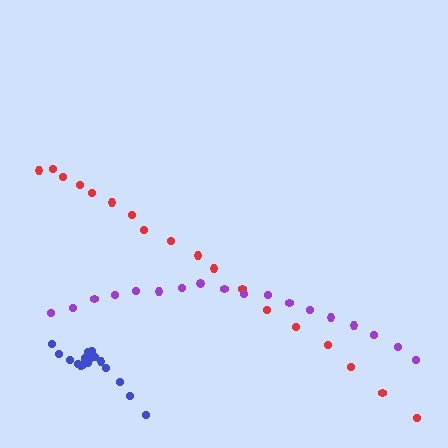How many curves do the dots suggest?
There are 3 distinct paths.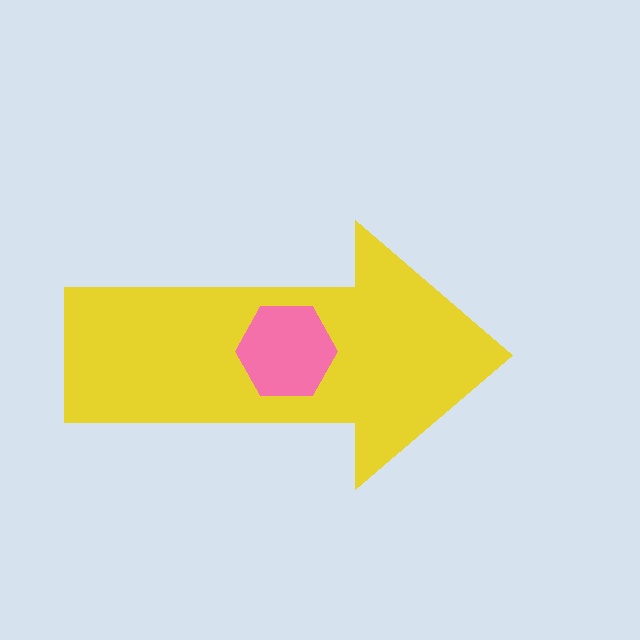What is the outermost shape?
The yellow arrow.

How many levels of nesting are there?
2.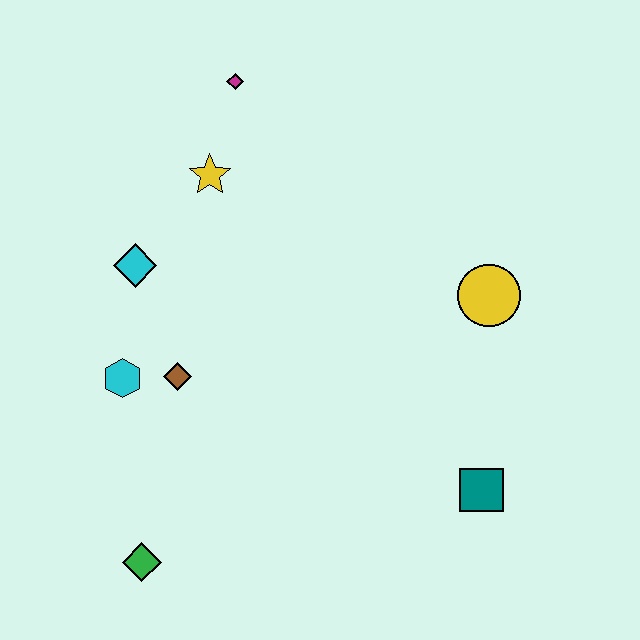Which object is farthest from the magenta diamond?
The green diamond is farthest from the magenta diamond.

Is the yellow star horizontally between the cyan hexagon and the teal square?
Yes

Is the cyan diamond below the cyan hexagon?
No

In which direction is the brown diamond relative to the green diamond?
The brown diamond is above the green diamond.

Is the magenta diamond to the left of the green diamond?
No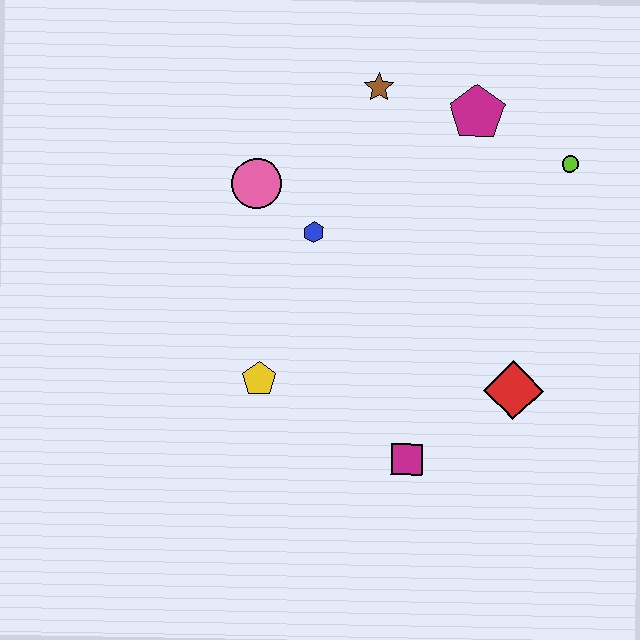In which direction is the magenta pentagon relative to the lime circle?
The magenta pentagon is to the left of the lime circle.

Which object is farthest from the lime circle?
The yellow pentagon is farthest from the lime circle.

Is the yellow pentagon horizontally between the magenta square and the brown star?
No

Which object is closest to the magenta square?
The red diamond is closest to the magenta square.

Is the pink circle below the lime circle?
Yes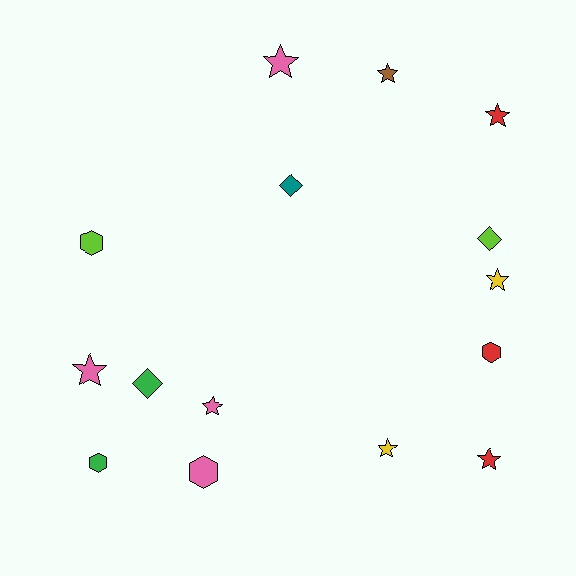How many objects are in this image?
There are 15 objects.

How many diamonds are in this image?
There are 3 diamonds.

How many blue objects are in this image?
There are no blue objects.